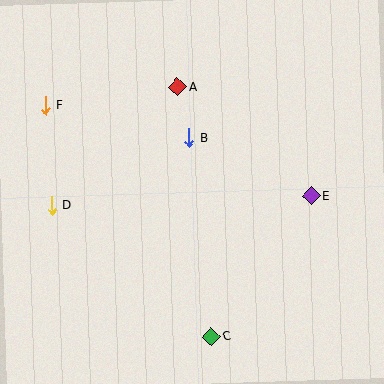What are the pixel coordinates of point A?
Point A is at (177, 87).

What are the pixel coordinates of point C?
Point C is at (211, 336).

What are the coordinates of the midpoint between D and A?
The midpoint between D and A is at (114, 146).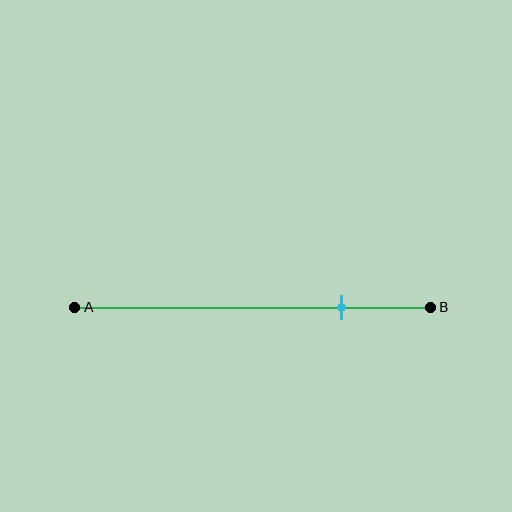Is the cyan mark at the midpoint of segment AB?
No, the mark is at about 75% from A, not at the 50% midpoint.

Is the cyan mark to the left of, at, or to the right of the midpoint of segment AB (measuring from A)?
The cyan mark is to the right of the midpoint of segment AB.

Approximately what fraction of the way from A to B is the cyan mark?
The cyan mark is approximately 75% of the way from A to B.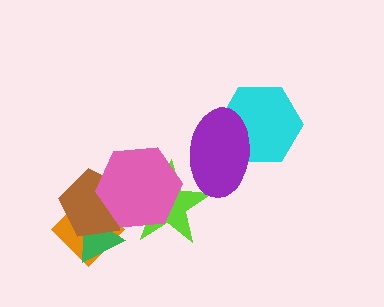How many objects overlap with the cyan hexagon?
1 object overlaps with the cyan hexagon.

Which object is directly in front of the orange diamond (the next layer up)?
The green triangle is directly in front of the orange diamond.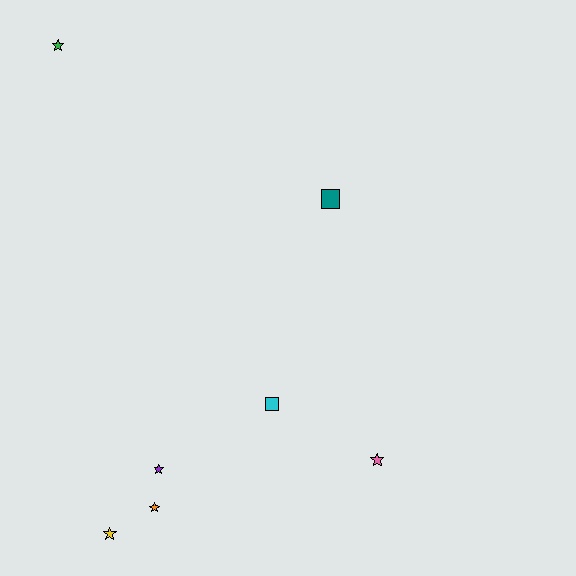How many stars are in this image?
There are 5 stars.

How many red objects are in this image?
There are no red objects.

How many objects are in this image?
There are 7 objects.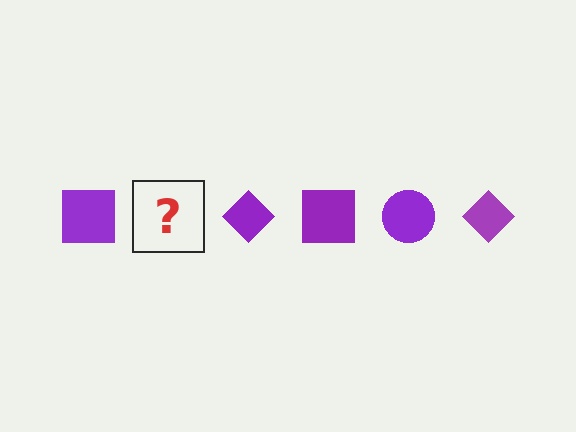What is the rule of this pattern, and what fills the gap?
The rule is that the pattern cycles through square, circle, diamond shapes in purple. The gap should be filled with a purple circle.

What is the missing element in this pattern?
The missing element is a purple circle.